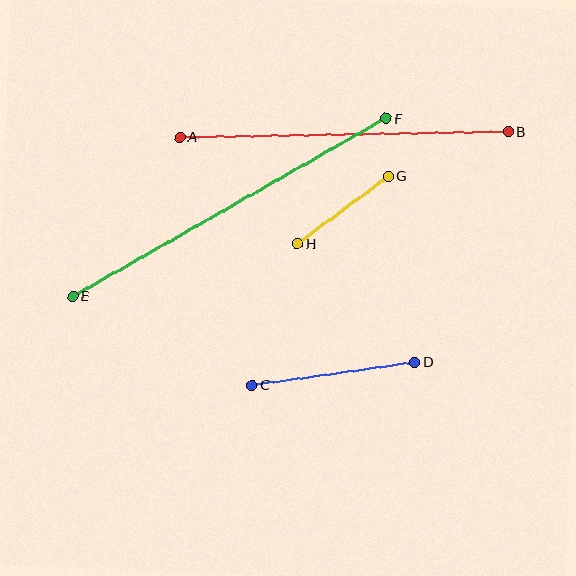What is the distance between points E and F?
The distance is approximately 361 pixels.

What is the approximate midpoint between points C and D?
The midpoint is at approximately (333, 374) pixels.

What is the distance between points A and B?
The distance is approximately 328 pixels.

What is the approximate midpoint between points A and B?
The midpoint is at approximately (344, 134) pixels.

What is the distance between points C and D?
The distance is approximately 165 pixels.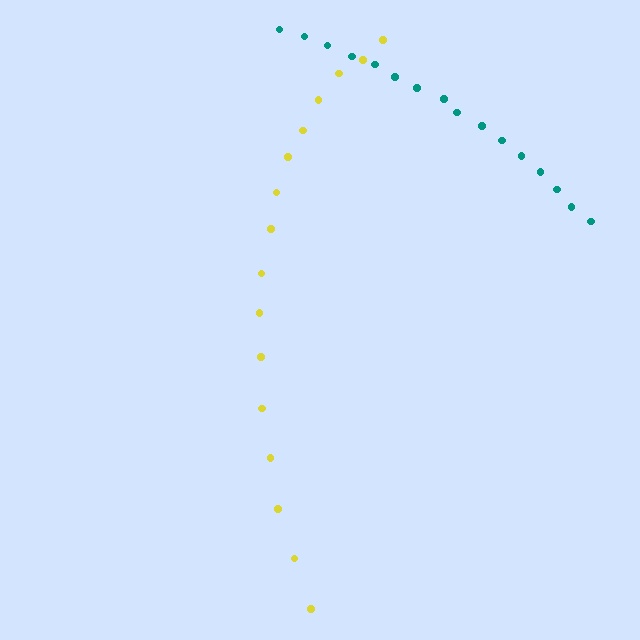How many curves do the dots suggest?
There are 2 distinct paths.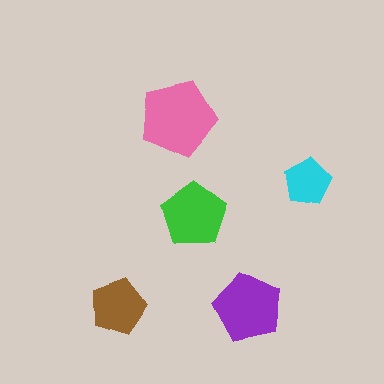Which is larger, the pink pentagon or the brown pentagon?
The pink one.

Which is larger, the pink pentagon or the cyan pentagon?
The pink one.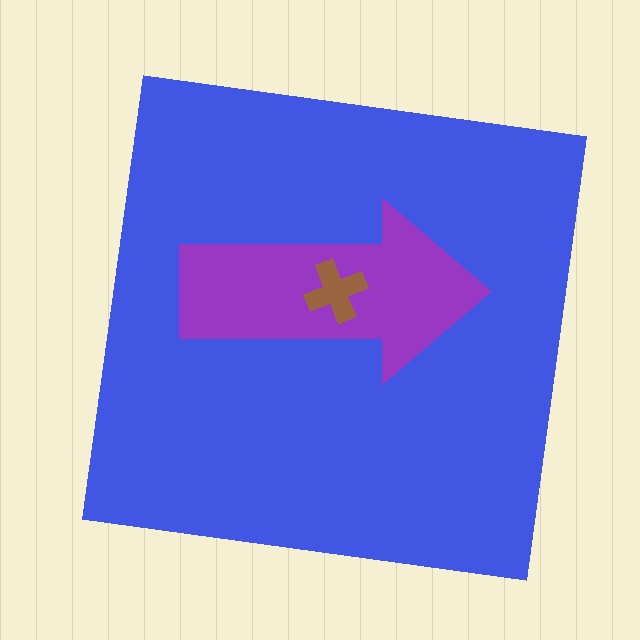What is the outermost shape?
The blue square.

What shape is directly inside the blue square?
The purple arrow.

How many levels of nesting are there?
3.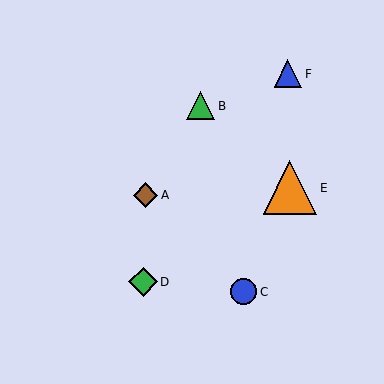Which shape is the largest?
The orange triangle (labeled E) is the largest.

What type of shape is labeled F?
Shape F is a blue triangle.